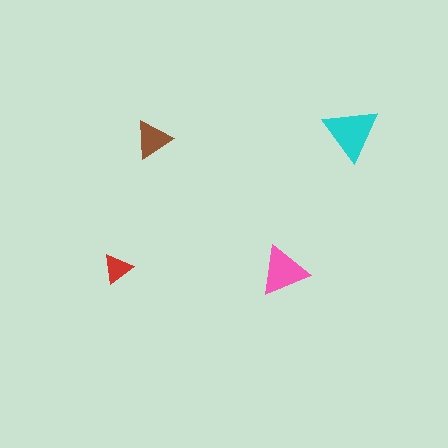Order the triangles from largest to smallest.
the cyan one, the pink one, the brown one, the red one.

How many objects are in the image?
There are 4 objects in the image.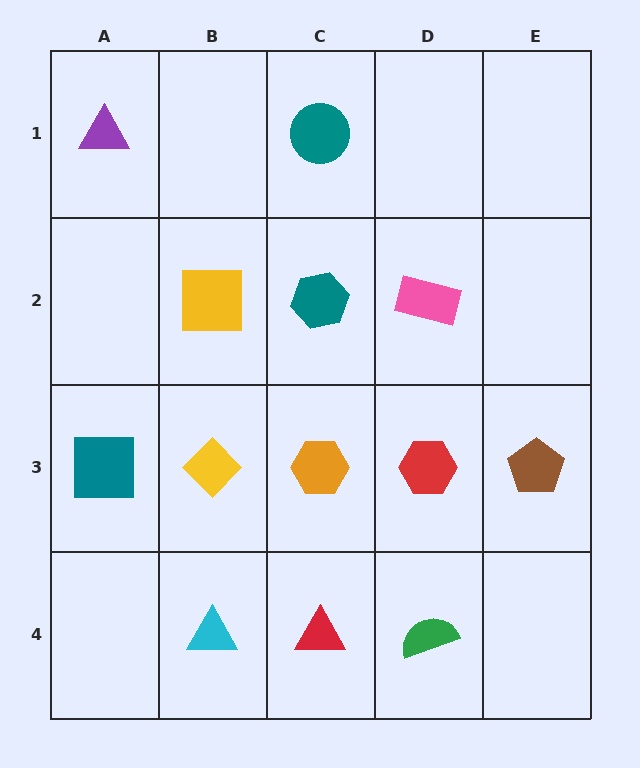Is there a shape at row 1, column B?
No, that cell is empty.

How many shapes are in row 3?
5 shapes.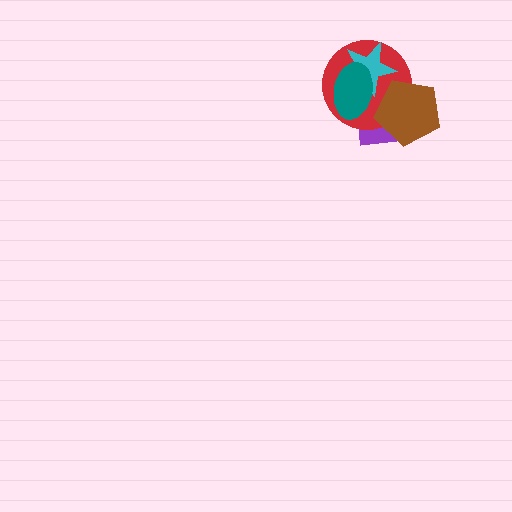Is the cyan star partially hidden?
Yes, it is partially covered by another shape.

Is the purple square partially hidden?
Yes, it is partially covered by another shape.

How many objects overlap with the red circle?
4 objects overlap with the red circle.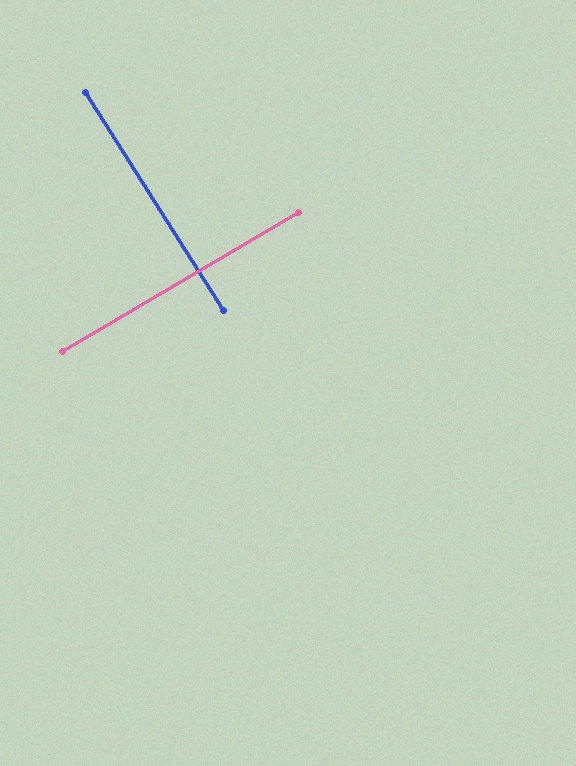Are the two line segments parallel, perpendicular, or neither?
Perpendicular — they meet at approximately 88°.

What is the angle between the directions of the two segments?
Approximately 88 degrees.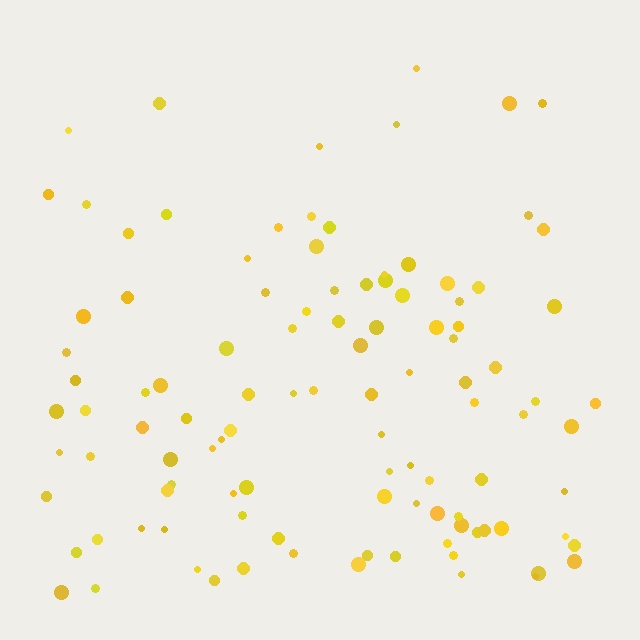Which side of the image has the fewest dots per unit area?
The top.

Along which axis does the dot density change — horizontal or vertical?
Vertical.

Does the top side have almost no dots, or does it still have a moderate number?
Still a moderate number, just noticeably fewer than the bottom.